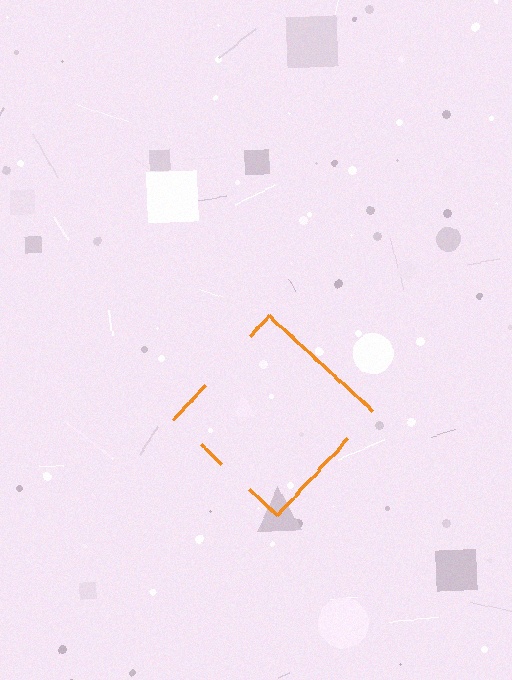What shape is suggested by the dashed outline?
The dashed outline suggests a diamond.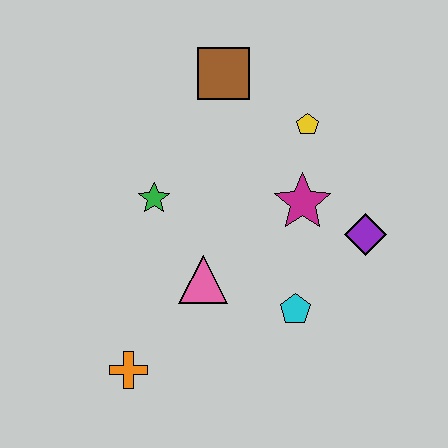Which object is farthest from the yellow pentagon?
The orange cross is farthest from the yellow pentagon.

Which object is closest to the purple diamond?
The magenta star is closest to the purple diamond.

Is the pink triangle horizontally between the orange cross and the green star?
No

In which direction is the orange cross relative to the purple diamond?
The orange cross is to the left of the purple diamond.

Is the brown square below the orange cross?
No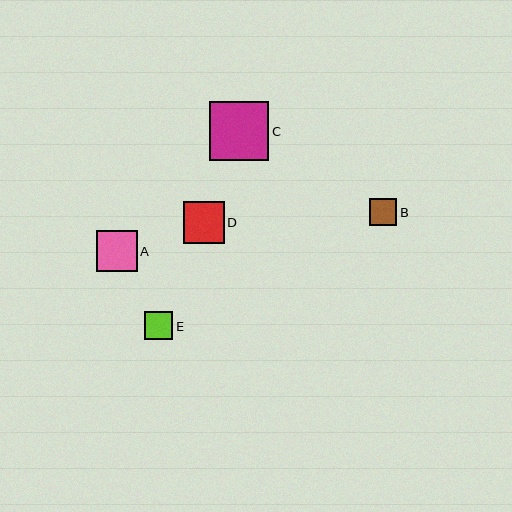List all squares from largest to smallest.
From largest to smallest: C, D, A, E, B.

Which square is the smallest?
Square B is the smallest with a size of approximately 27 pixels.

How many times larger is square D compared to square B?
Square D is approximately 1.5 times the size of square B.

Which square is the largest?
Square C is the largest with a size of approximately 59 pixels.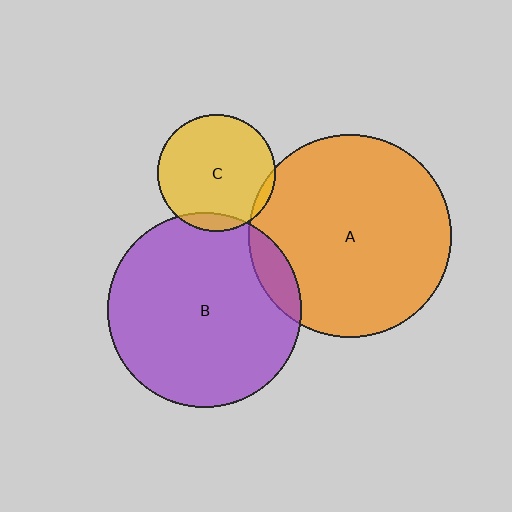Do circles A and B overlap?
Yes.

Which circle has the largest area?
Circle A (orange).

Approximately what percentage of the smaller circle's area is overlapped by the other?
Approximately 10%.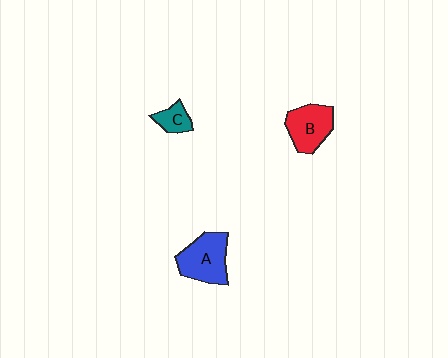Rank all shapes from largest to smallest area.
From largest to smallest: A (blue), B (red), C (teal).